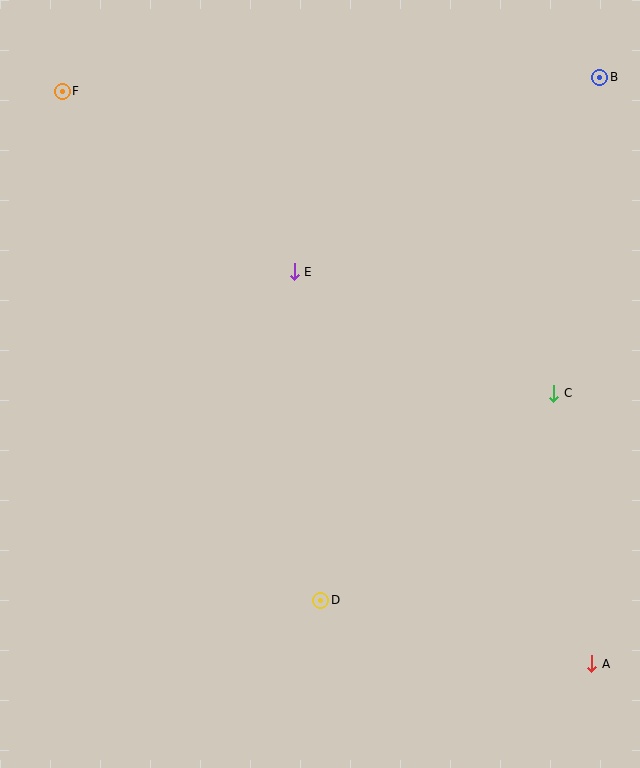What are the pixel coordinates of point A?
Point A is at (592, 664).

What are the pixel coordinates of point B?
Point B is at (600, 77).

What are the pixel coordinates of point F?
Point F is at (62, 91).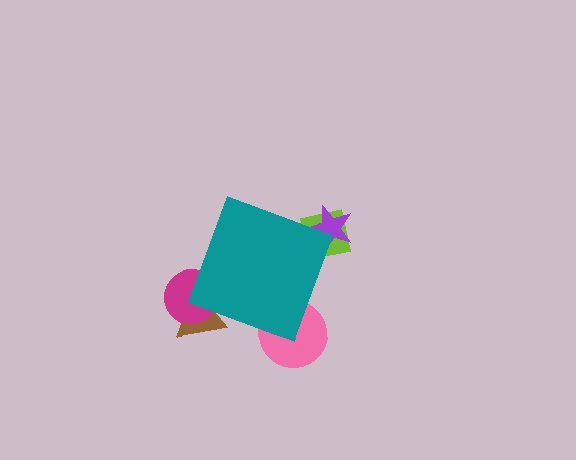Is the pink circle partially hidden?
Yes, the pink circle is partially hidden behind the teal diamond.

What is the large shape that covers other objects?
A teal diamond.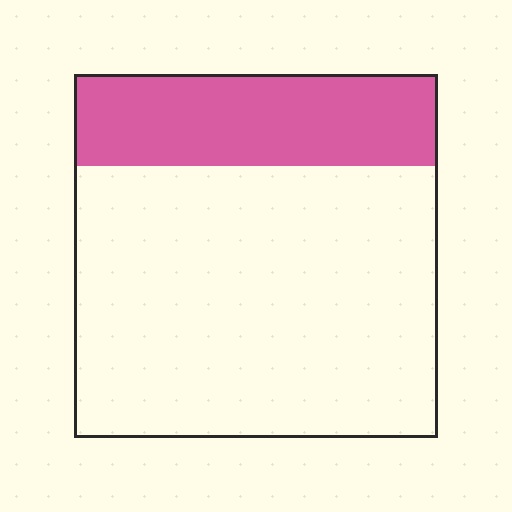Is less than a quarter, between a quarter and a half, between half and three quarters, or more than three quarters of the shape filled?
Between a quarter and a half.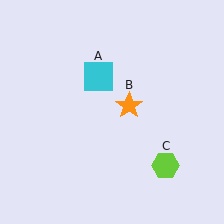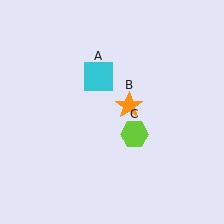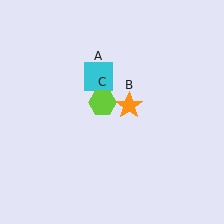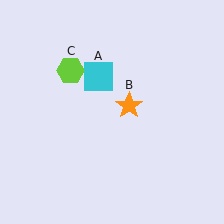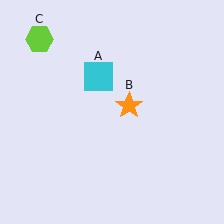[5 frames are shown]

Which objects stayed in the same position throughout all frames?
Cyan square (object A) and orange star (object B) remained stationary.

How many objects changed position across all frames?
1 object changed position: lime hexagon (object C).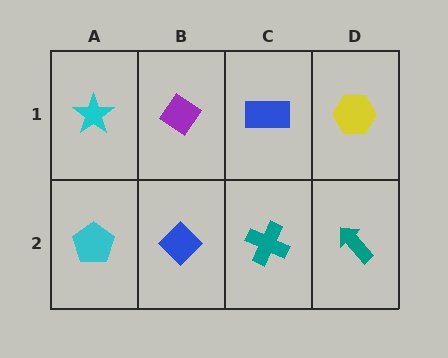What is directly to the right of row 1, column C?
A yellow hexagon.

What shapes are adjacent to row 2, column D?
A yellow hexagon (row 1, column D), a teal cross (row 2, column C).